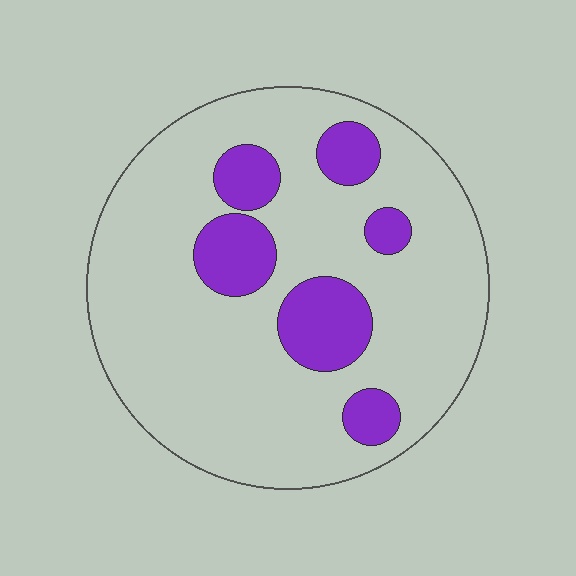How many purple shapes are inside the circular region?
6.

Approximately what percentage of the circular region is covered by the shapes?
Approximately 20%.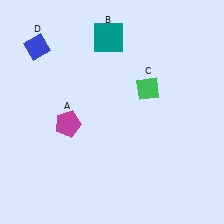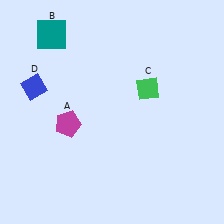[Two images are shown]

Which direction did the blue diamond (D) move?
The blue diamond (D) moved down.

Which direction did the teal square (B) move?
The teal square (B) moved left.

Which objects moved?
The objects that moved are: the teal square (B), the blue diamond (D).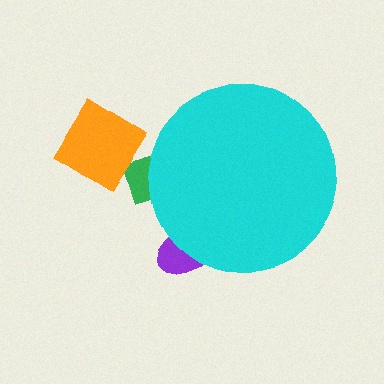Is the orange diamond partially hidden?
No, the orange diamond is fully visible.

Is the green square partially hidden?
Yes, the green square is partially hidden behind the cyan circle.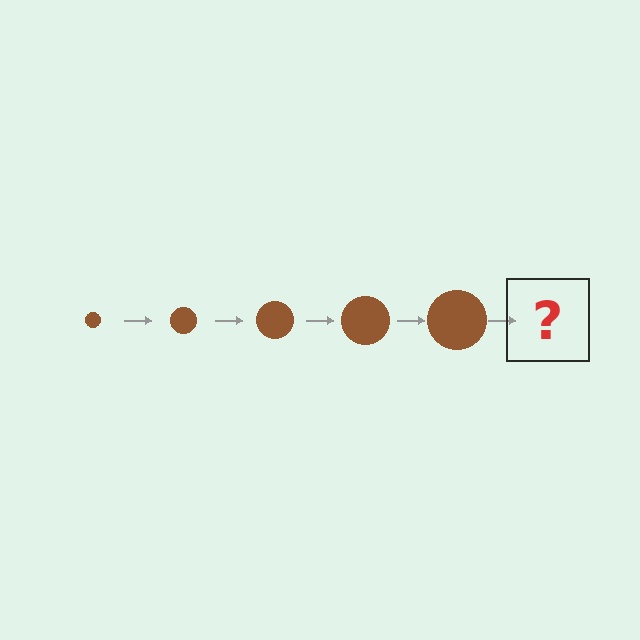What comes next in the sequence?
The next element should be a brown circle, larger than the previous one.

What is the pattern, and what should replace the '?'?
The pattern is that the circle gets progressively larger each step. The '?' should be a brown circle, larger than the previous one.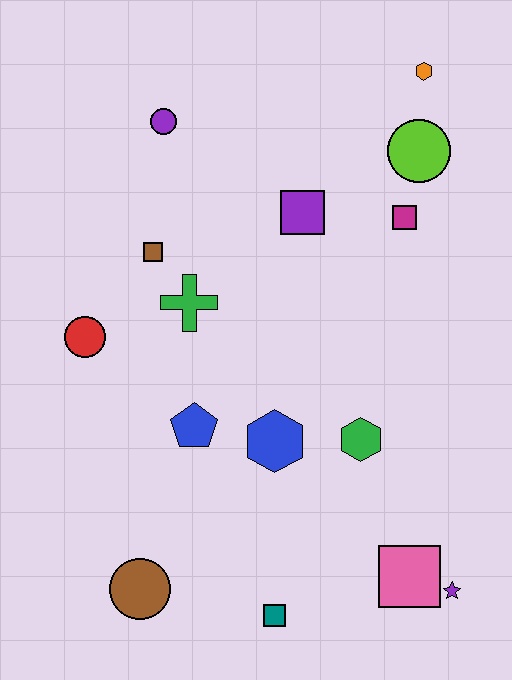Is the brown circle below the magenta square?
Yes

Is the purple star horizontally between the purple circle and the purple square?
No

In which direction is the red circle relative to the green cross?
The red circle is to the left of the green cross.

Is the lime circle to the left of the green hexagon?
No